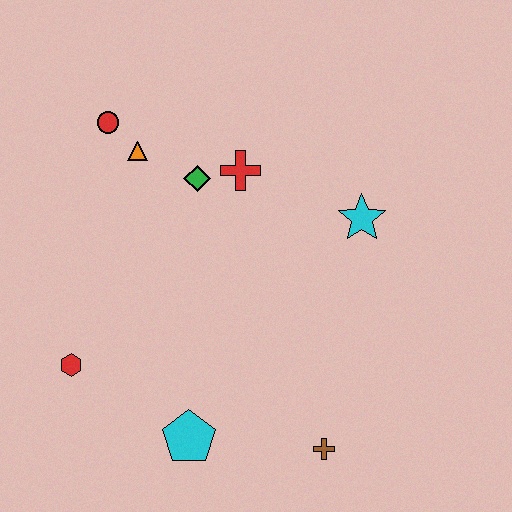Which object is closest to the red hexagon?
The cyan pentagon is closest to the red hexagon.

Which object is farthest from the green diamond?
The brown cross is farthest from the green diamond.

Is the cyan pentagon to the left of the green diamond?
Yes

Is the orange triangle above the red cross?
Yes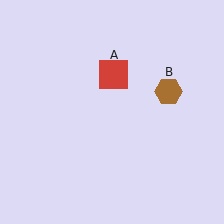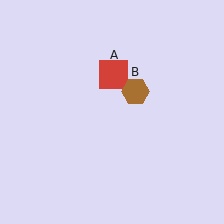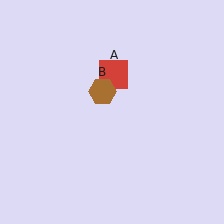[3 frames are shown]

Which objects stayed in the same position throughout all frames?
Red square (object A) remained stationary.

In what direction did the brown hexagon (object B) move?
The brown hexagon (object B) moved left.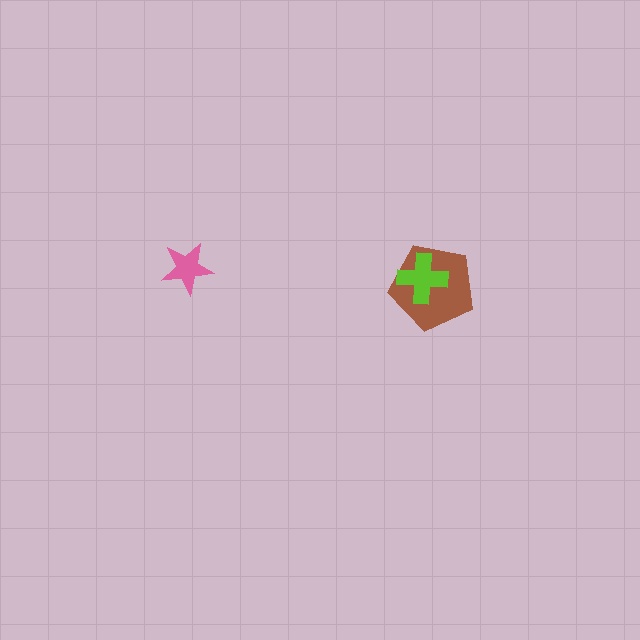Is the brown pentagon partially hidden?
Yes, it is partially covered by another shape.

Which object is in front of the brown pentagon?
The lime cross is in front of the brown pentagon.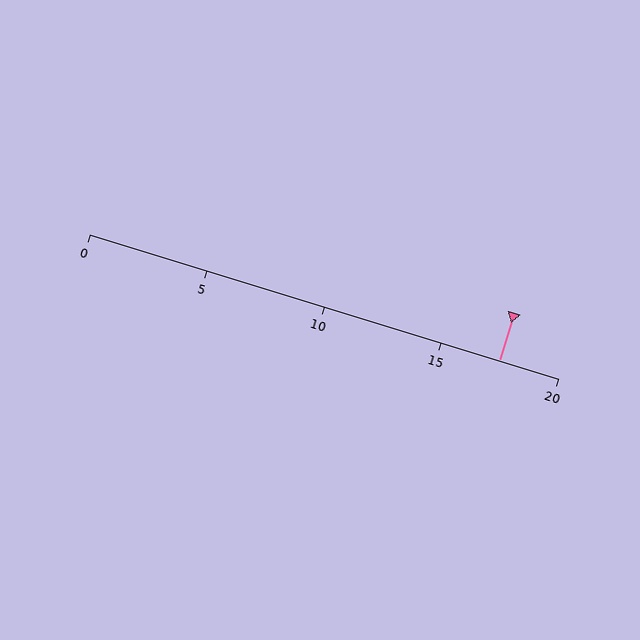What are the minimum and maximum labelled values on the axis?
The axis runs from 0 to 20.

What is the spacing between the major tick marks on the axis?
The major ticks are spaced 5 apart.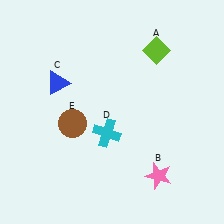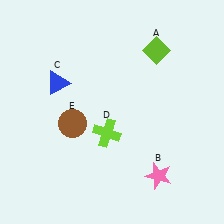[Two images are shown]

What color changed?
The cross (D) changed from cyan in Image 1 to lime in Image 2.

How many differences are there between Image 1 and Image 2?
There is 1 difference between the two images.